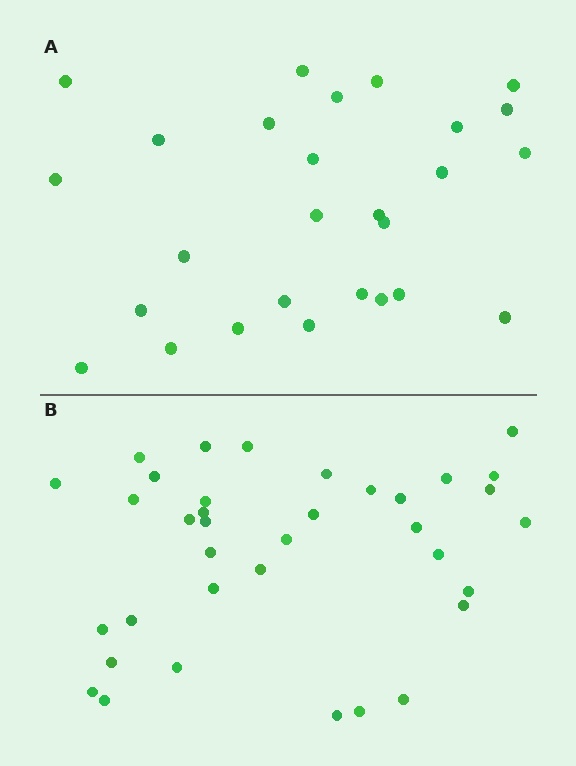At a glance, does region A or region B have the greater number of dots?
Region B (the bottom region) has more dots.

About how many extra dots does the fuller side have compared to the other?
Region B has roughly 8 or so more dots than region A.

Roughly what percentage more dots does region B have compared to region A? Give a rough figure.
About 35% more.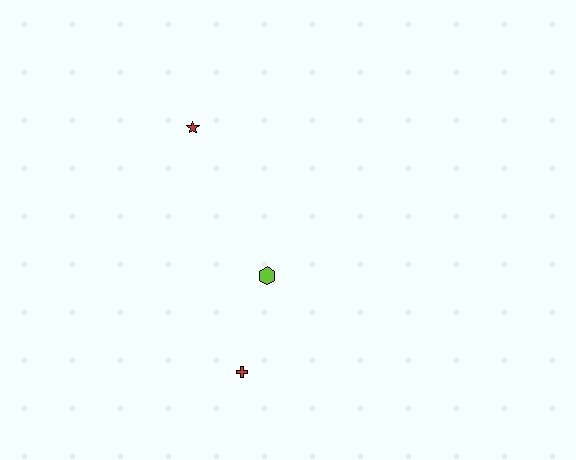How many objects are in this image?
There are 3 objects.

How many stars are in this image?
There is 1 star.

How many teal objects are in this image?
There are no teal objects.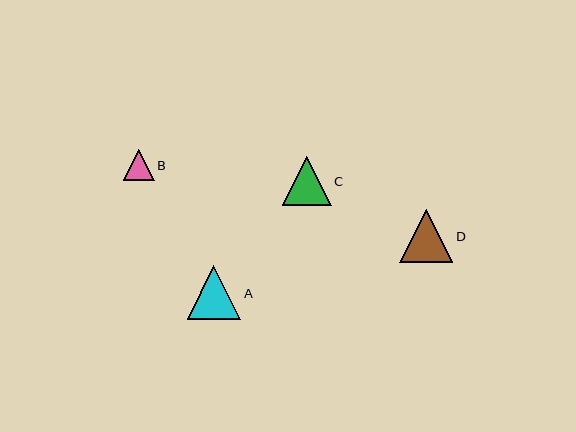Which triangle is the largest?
Triangle A is the largest with a size of approximately 54 pixels.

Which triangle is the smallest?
Triangle B is the smallest with a size of approximately 31 pixels.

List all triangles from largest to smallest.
From largest to smallest: A, D, C, B.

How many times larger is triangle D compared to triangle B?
Triangle D is approximately 1.7 times the size of triangle B.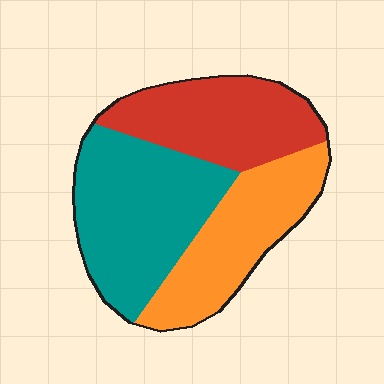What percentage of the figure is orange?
Orange covers around 30% of the figure.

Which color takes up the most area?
Teal, at roughly 40%.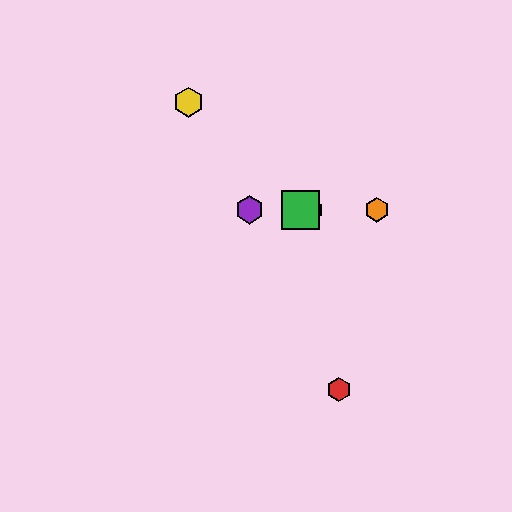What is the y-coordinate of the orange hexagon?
The orange hexagon is at y≈210.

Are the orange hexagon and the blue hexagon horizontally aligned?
Yes, both are at y≈210.